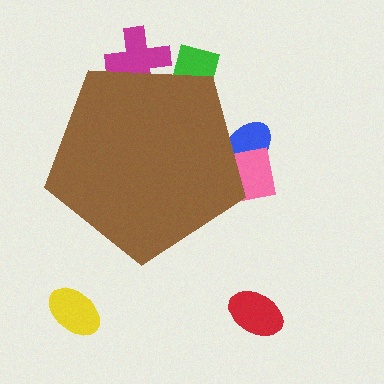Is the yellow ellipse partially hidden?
No, the yellow ellipse is fully visible.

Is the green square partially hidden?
Yes, the green square is partially hidden behind the brown pentagon.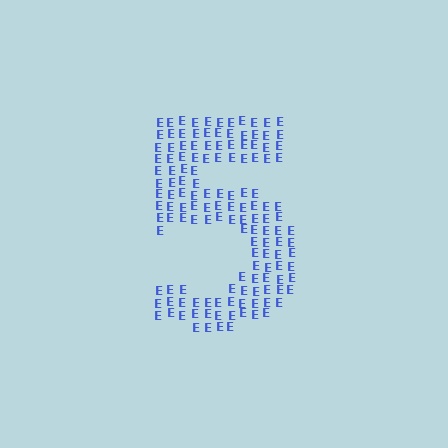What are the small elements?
The small elements are letter E's.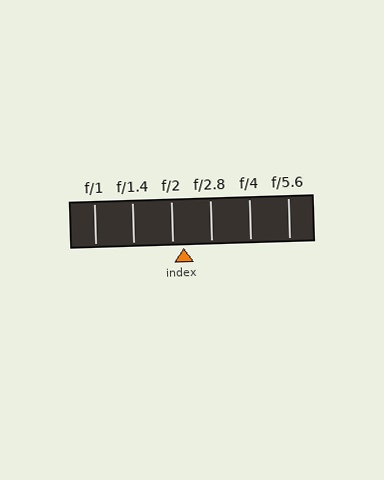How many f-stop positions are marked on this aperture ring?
There are 6 f-stop positions marked.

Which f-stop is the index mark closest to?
The index mark is closest to f/2.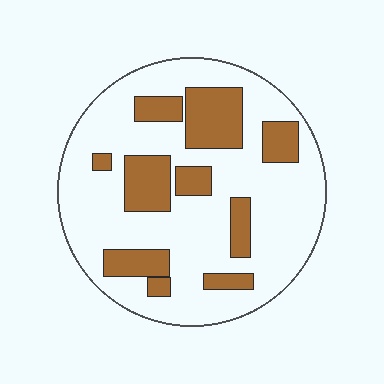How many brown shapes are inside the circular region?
10.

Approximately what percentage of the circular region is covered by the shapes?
Approximately 25%.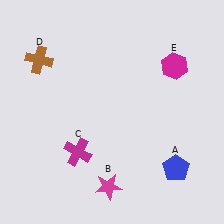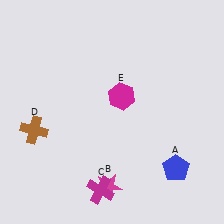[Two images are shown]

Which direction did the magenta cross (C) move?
The magenta cross (C) moved down.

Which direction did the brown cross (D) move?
The brown cross (D) moved down.